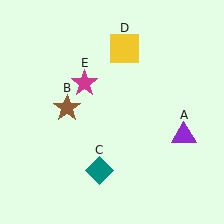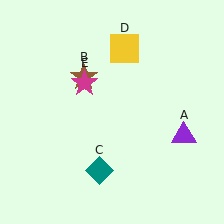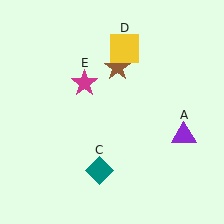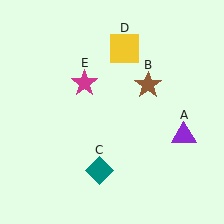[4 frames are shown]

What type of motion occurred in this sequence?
The brown star (object B) rotated clockwise around the center of the scene.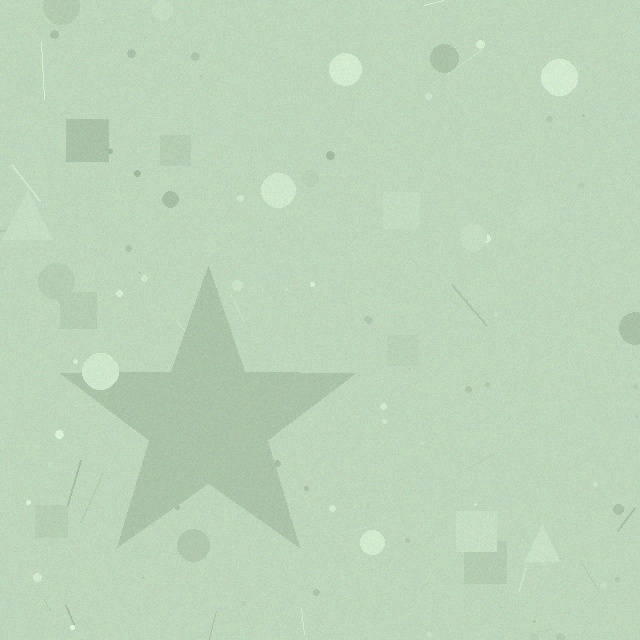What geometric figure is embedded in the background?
A star is embedded in the background.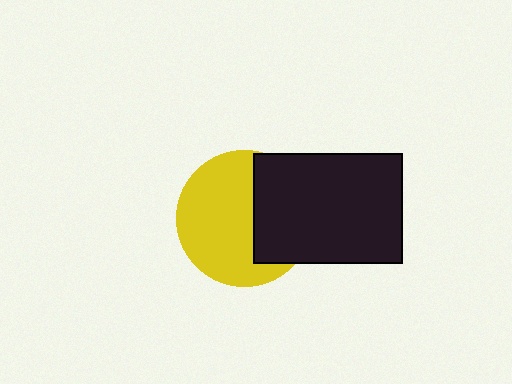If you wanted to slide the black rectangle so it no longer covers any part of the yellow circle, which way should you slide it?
Slide it right — that is the most direct way to separate the two shapes.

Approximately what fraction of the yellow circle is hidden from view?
Roughly 37% of the yellow circle is hidden behind the black rectangle.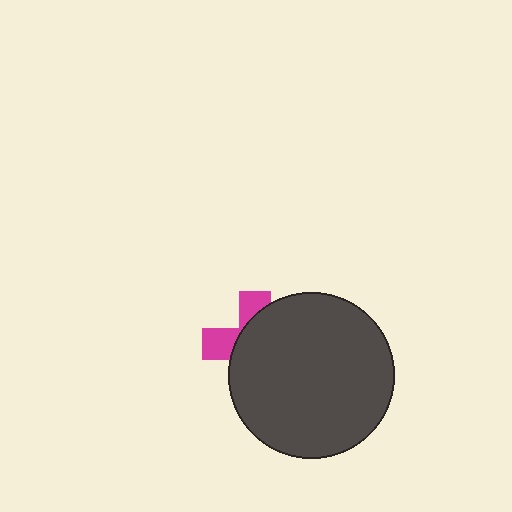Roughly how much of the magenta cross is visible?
A small part of it is visible (roughly 32%).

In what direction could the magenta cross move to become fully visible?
The magenta cross could move left. That would shift it out from behind the dark gray circle entirely.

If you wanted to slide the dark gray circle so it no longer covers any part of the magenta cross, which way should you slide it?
Slide it right — that is the most direct way to separate the two shapes.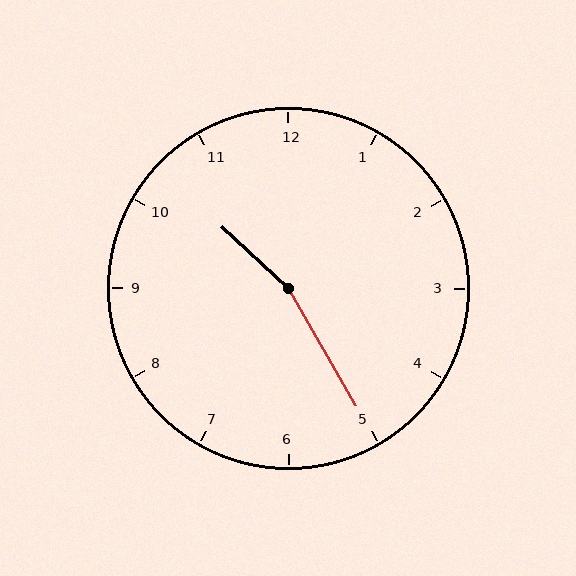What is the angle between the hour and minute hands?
Approximately 162 degrees.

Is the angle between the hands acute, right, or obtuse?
It is obtuse.